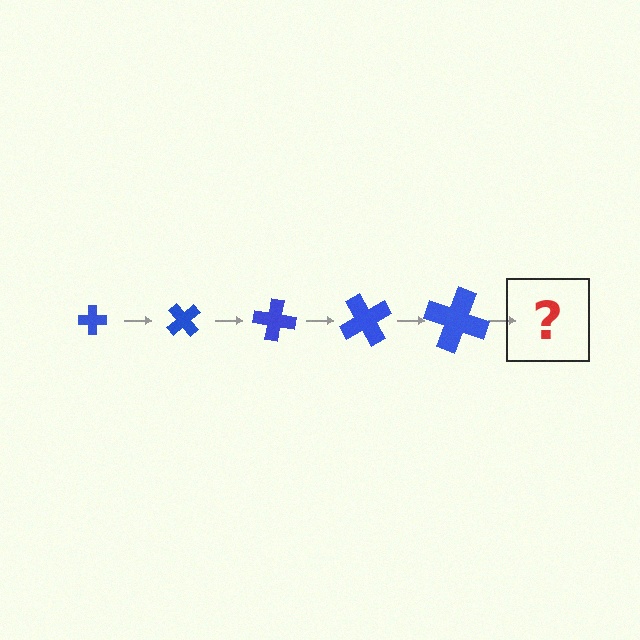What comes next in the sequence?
The next element should be a cross, larger than the previous one and rotated 250 degrees from the start.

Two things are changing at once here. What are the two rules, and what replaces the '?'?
The two rules are that the cross grows larger each step and it rotates 50 degrees each step. The '?' should be a cross, larger than the previous one and rotated 250 degrees from the start.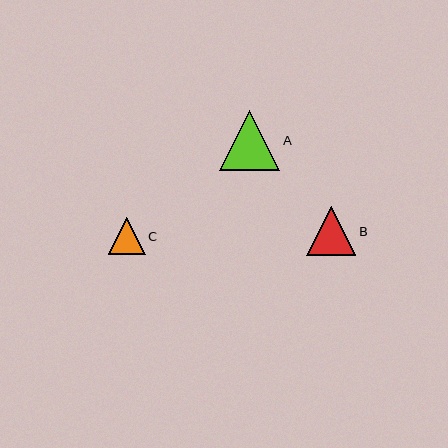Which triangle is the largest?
Triangle A is the largest with a size of approximately 60 pixels.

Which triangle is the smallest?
Triangle C is the smallest with a size of approximately 37 pixels.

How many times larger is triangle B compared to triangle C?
Triangle B is approximately 1.3 times the size of triangle C.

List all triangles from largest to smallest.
From largest to smallest: A, B, C.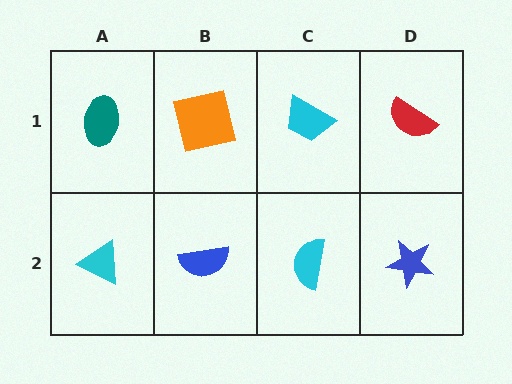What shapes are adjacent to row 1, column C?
A cyan semicircle (row 2, column C), an orange square (row 1, column B), a red semicircle (row 1, column D).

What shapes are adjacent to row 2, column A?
A teal ellipse (row 1, column A), a blue semicircle (row 2, column B).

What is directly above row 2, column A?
A teal ellipse.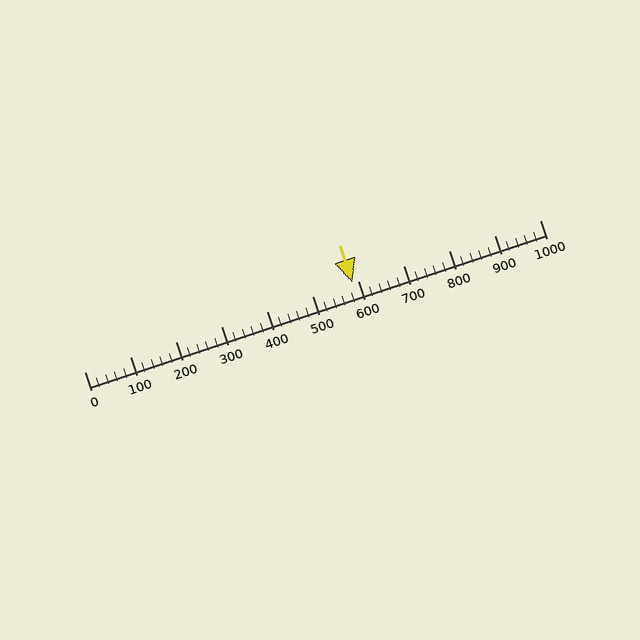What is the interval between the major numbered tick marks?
The major tick marks are spaced 100 units apart.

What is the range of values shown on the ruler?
The ruler shows values from 0 to 1000.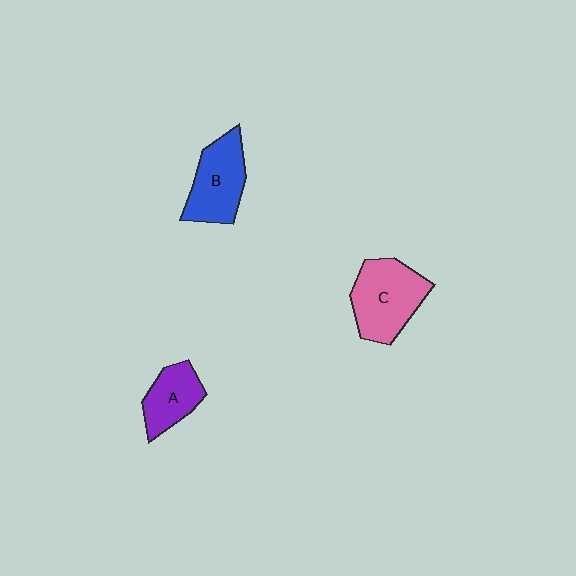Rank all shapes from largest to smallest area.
From largest to smallest: C (pink), B (blue), A (purple).